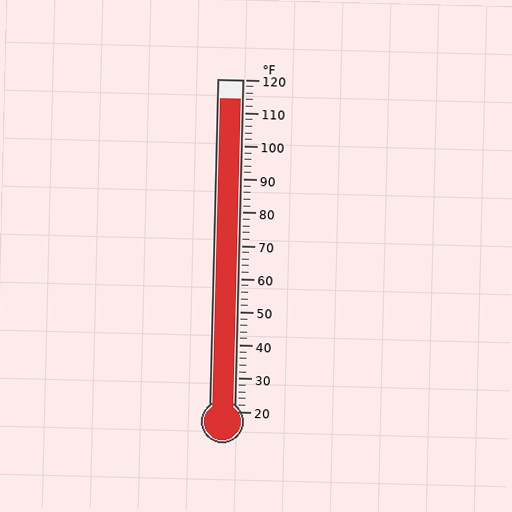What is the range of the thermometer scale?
The thermometer scale ranges from 20°F to 120°F.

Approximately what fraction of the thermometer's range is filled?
The thermometer is filled to approximately 95% of its range.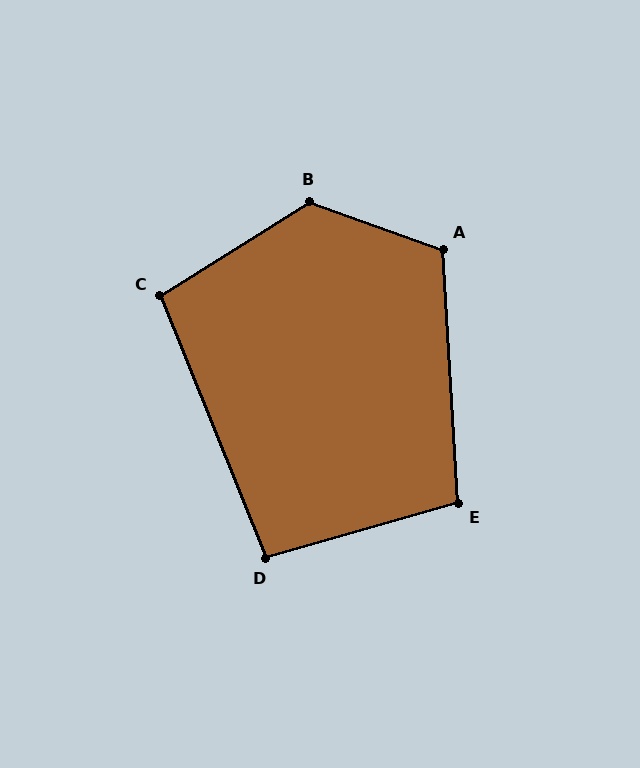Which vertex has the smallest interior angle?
D, at approximately 96 degrees.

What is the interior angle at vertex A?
Approximately 113 degrees (obtuse).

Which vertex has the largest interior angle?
B, at approximately 128 degrees.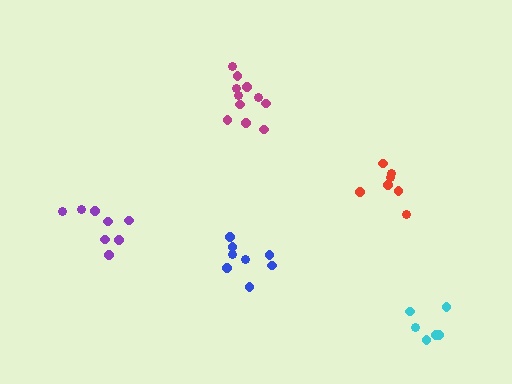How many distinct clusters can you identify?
There are 5 distinct clusters.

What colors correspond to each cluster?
The clusters are colored: magenta, blue, cyan, red, purple.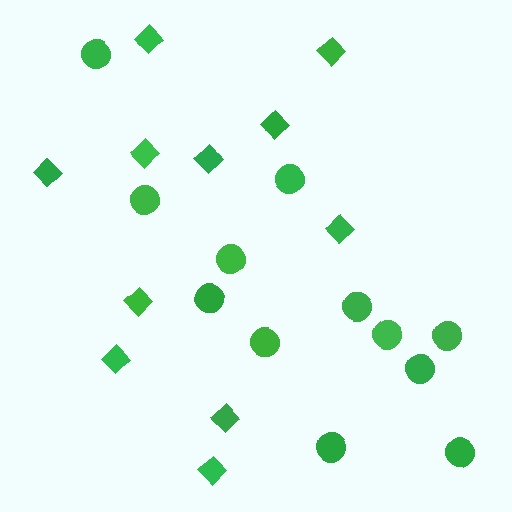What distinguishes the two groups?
There are 2 groups: one group of circles (12) and one group of diamonds (11).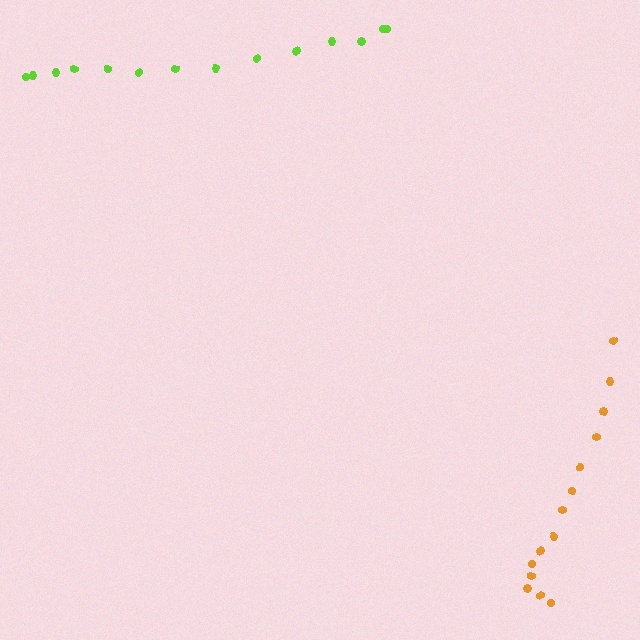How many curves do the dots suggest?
There are 2 distinct paths.